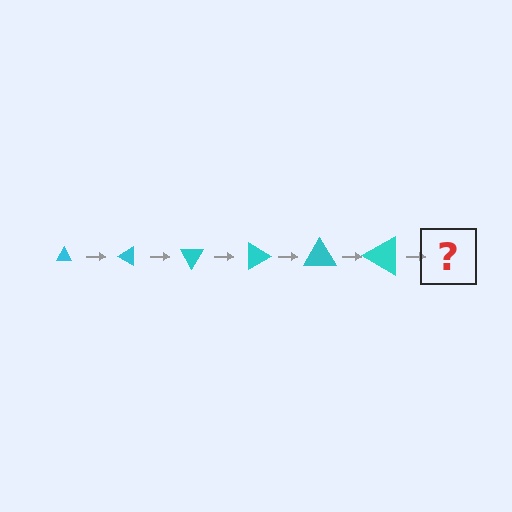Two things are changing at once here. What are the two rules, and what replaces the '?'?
The two rules are that the triangle grows larger each step and it rotates 30 degrees each step. The '?' should be a triangle, larger than the previous one and rotated 180 degrees from the start.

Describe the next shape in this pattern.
It should be a triangle, larger than the previous one and rotated 180 degrees from the start.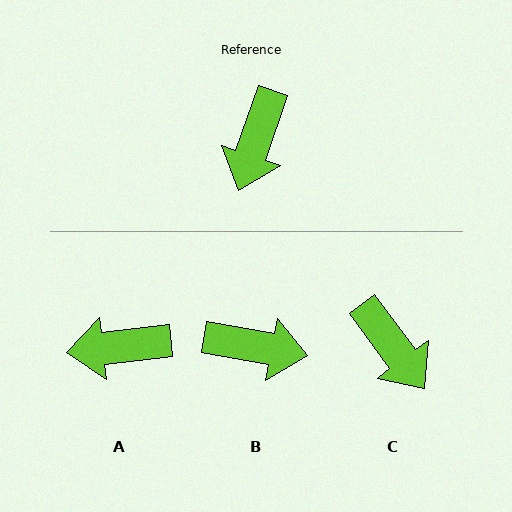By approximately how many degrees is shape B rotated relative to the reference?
Approximately 99 degrees counter-clockwise.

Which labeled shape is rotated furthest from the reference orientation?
B, about 99 degrees away.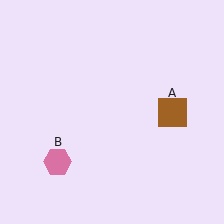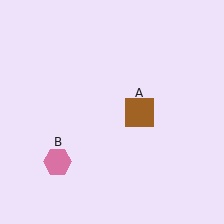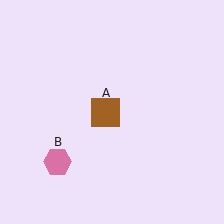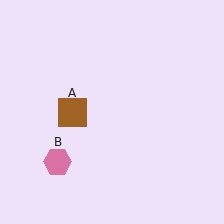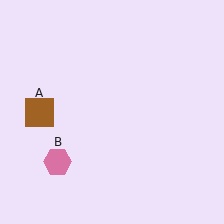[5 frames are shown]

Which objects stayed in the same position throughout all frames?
Pink hexagon (object B) remained stationary.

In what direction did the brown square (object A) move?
The brown square (object A) moved left.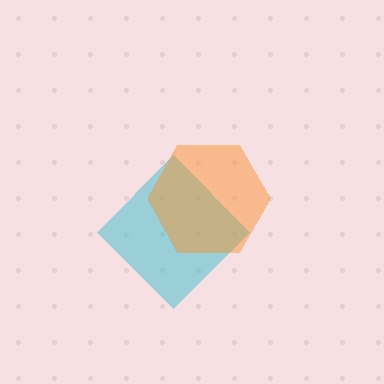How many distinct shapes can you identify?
There are 2 distinct shapes: a cyan diamond, an orange hexagon.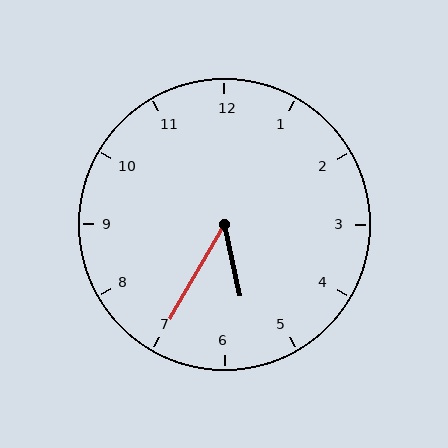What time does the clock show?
5:35.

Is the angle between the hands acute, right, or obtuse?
It is acute.